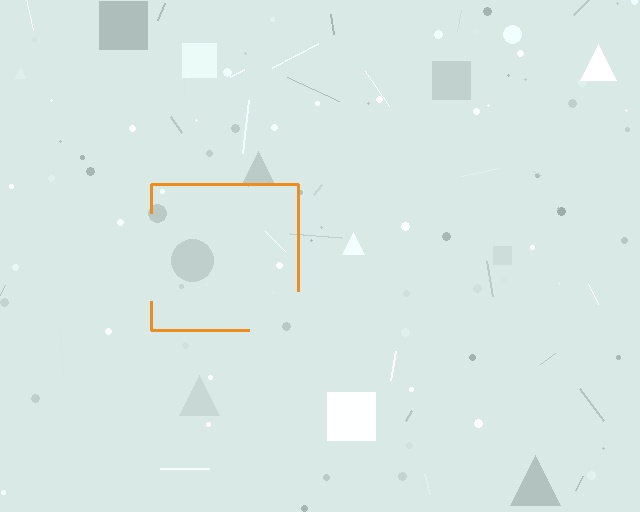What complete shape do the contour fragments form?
The contour fragments form a square.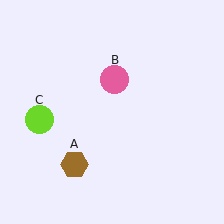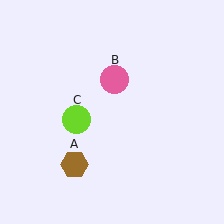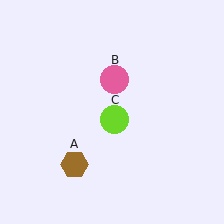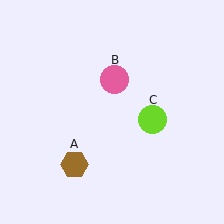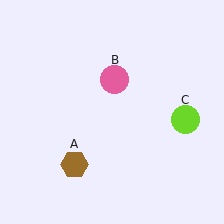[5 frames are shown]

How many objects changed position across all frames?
1 object changed position: lime circle (object C).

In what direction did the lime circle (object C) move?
The lime circle (object C) moved right.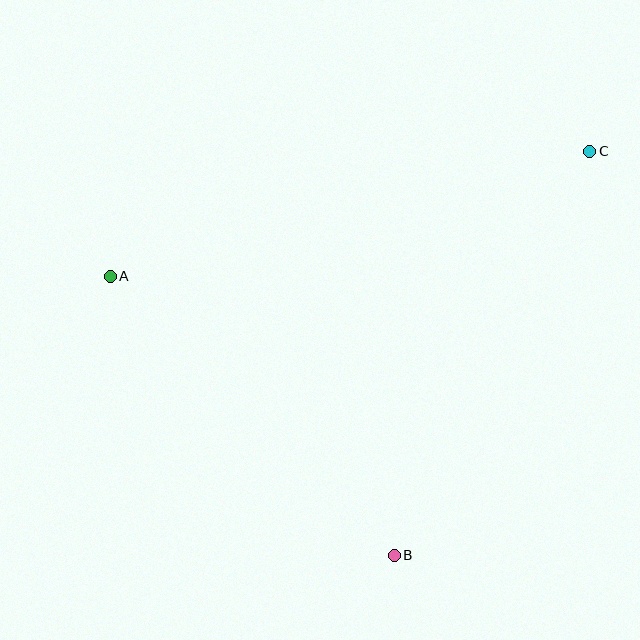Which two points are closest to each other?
Points A and B are closest to each other.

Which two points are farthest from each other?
Points A and C are farthest from each other.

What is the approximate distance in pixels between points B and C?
The distance between B and C is approximately 449 pixels.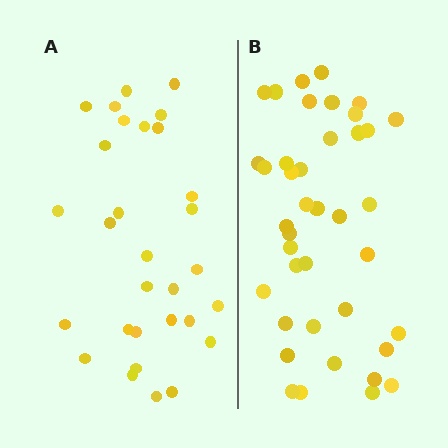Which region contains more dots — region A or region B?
Region B (the right region) has more dots.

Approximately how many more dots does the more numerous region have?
Region B has roughly 10 or so more dots than region A.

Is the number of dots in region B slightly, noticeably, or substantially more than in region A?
Region B has noticeably more, but not dramatically so. The ratio is roughly 1.3 to 1.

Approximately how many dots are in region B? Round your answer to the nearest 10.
About 40 dots.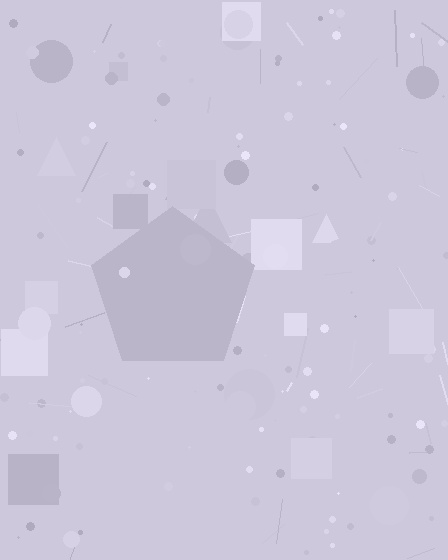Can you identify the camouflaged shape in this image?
The camouflaged shape is a pentagon.